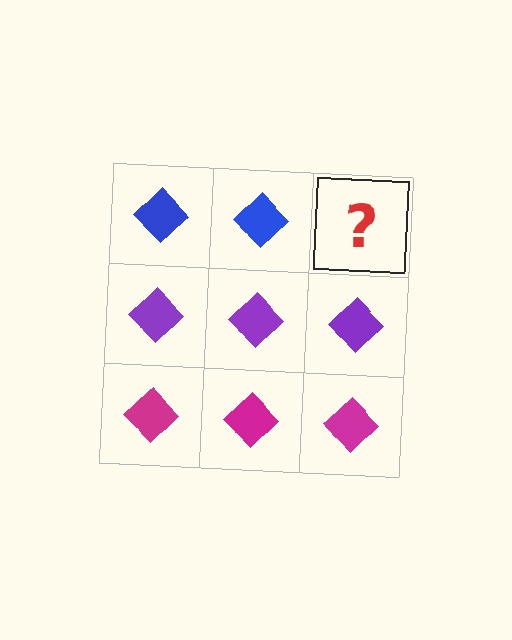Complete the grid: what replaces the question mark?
The question mark should be replaced with a blue diamond.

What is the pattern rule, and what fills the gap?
The rule is that each row has a consistent color. The gap should be filled with a blue diamond.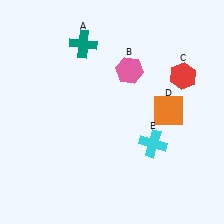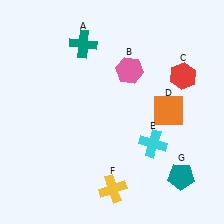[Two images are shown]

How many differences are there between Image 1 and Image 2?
There are 2 differences between the two images.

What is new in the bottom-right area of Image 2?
A yellow cross (F) was added in the bottom-right area of Image 2.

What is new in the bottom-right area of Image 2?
A teal pentagon (G) was added in the bottom-right area of Image 2.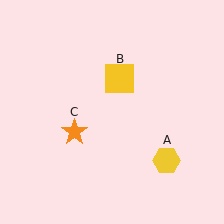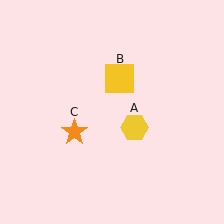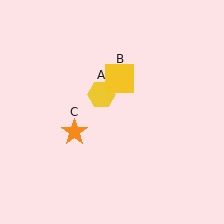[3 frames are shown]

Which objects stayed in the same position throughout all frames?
Yellow square (object B) and orange star (object C) remained stationary.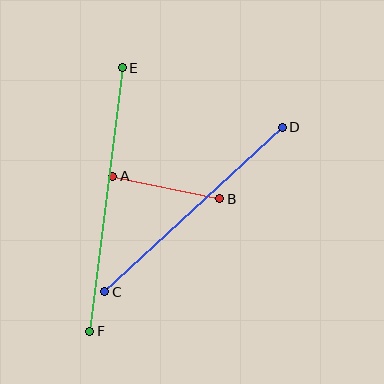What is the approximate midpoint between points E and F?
The midpoint is at approximately (106, 200) pixels.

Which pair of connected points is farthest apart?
Points E and F are farthest apart.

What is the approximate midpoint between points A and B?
The midpoint is at approximately (166, 188) pixels.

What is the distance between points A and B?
The distance is approximately 109 pixels.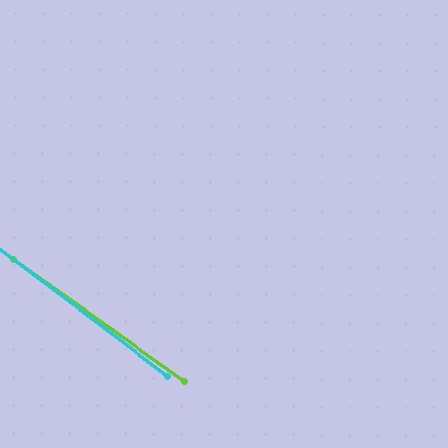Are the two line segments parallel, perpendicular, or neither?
Parallel — their directions differ by only 1.8°.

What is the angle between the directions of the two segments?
Approximately 2 degrees.